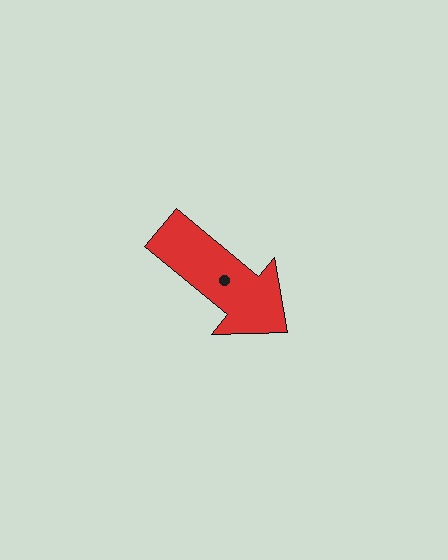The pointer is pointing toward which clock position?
Roughly 4 o'clock.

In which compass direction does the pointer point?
Southeast.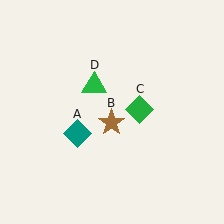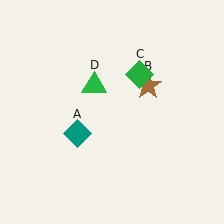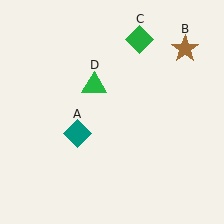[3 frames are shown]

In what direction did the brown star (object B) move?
The brown star (object B) moved up and to the right.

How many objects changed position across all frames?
2 objects changed position: brown star (object B), green diamond (object C).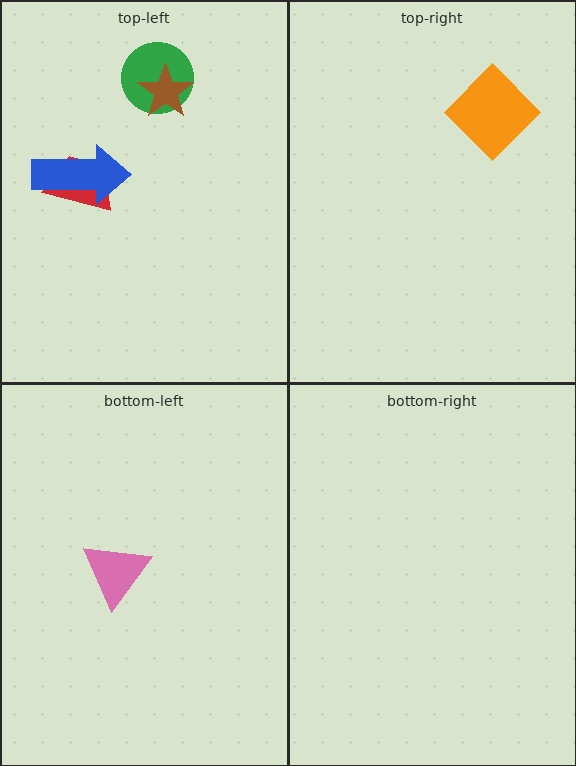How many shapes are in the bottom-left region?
1.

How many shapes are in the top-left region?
4.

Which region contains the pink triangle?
The bottom-left region.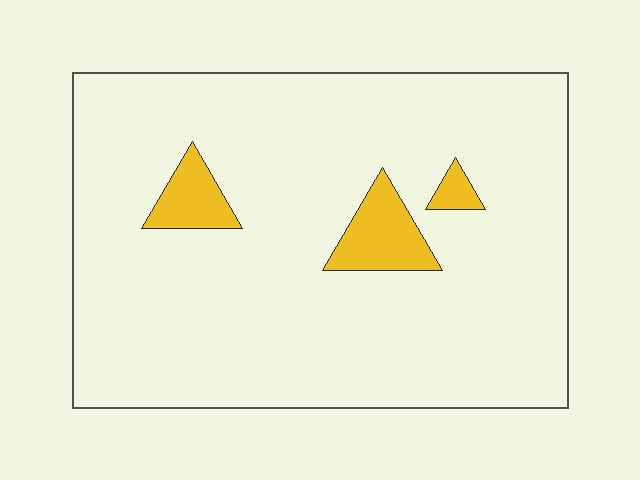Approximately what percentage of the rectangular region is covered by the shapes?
Approximately 5%.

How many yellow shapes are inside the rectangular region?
3.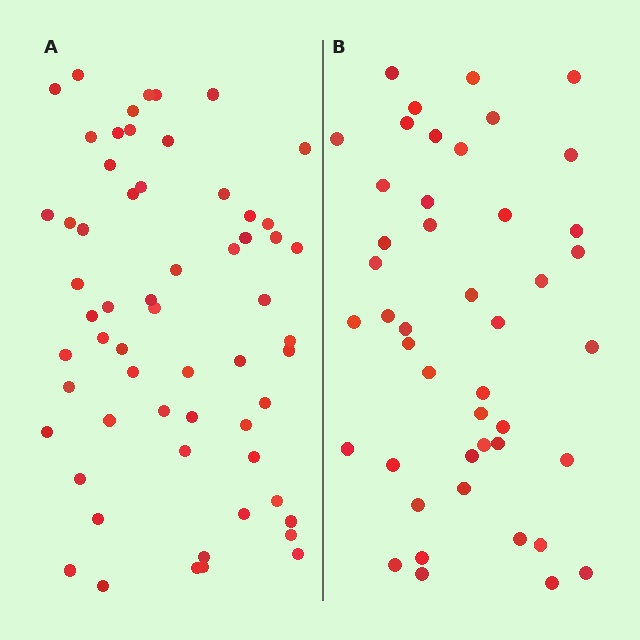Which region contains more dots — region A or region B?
Region A (the left region) has more dots.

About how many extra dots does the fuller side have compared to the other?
Region A has approximately 15 more dots than region B.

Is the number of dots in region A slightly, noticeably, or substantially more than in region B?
Region A has noticeably more, but not dramatically so. The ratio is roughly 1.3 to 1.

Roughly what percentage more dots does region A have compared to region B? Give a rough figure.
About 35% more.